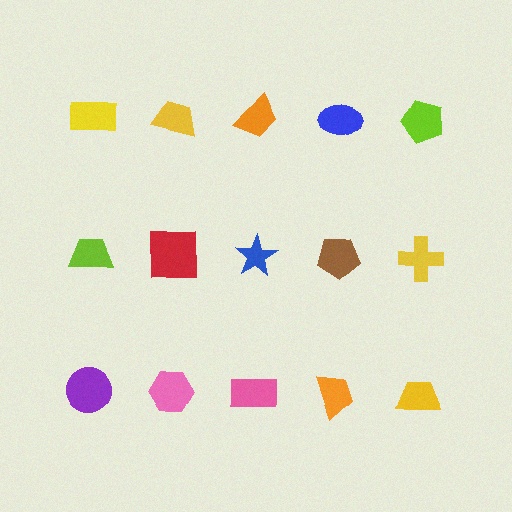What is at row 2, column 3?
A blue star.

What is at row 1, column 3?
An orange trapezoid.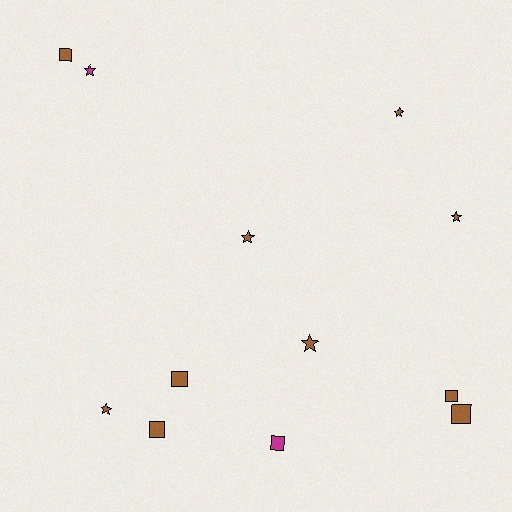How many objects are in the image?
There are 12 objects.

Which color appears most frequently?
Brown, with 10 objects.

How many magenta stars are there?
There is 1 magenta star.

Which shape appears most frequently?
Star, with 6 objects.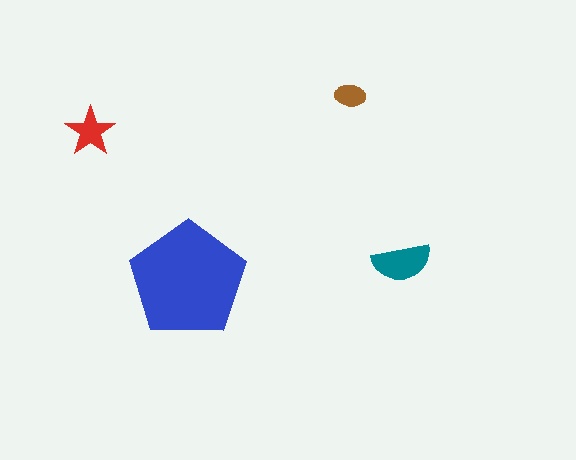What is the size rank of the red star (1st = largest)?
3rd.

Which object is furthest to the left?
The red star is leftmost.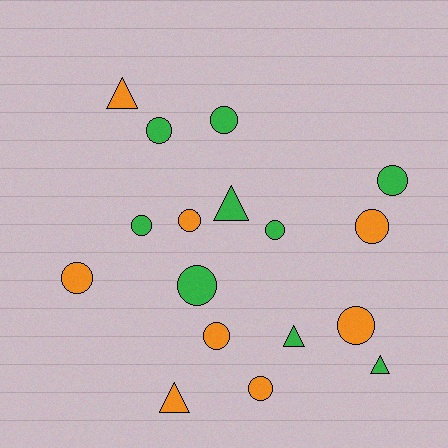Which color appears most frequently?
Green, with 9 objects.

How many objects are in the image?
There are 17 objects.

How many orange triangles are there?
There are 2 orange triangles.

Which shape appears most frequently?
Circle, with 12 objects.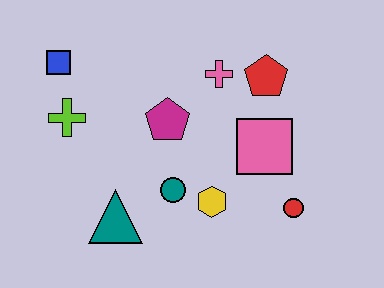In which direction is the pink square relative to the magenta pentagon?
The pink square is to the right of the magenta pentagon.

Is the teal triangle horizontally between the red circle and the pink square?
No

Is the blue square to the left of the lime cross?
Yes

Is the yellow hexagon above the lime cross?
No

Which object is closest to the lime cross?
The blue square is closest to the lime cross.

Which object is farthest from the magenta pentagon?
The red circle is farthest from the magenta pentagon.